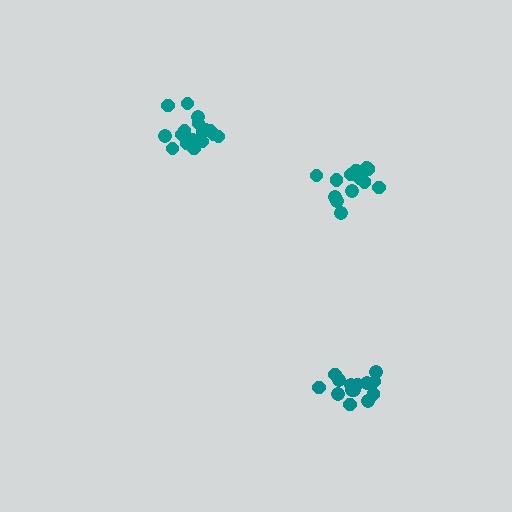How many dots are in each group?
Group 1: 19 dots, Group 2: 14 dots, Group 3: 13 dots (46 total).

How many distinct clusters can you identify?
There are 3 distinct clusters.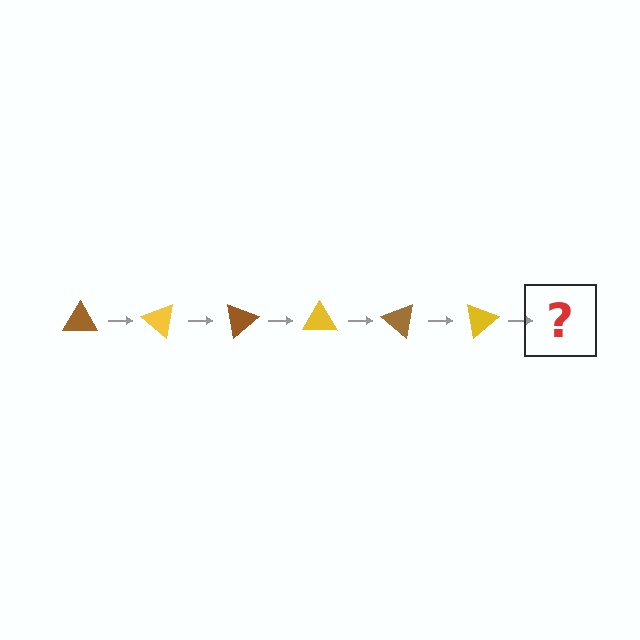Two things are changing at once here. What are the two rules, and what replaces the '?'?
The two rules are that it rotates 40 degrees each step and the color cycles through brown and yellow. The '?' should be a brown triangle, rotated 240 degrees from the start.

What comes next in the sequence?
The next element should be a brown triangle, rotated 240 degrees from the start.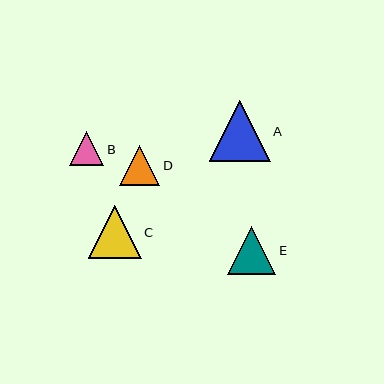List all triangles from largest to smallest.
From largest to smallest: A, C, E, D, B.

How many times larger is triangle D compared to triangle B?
Triangle D is approximately 1.2 times the size of triangle B.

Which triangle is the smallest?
Triangle B is the smallest with a size of approximately 34 pixels.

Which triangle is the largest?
Triangle A is the largest with a size of approximately 61 pixels.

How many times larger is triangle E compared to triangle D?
Triangle E is approximately 1.2 times the size of triangle D.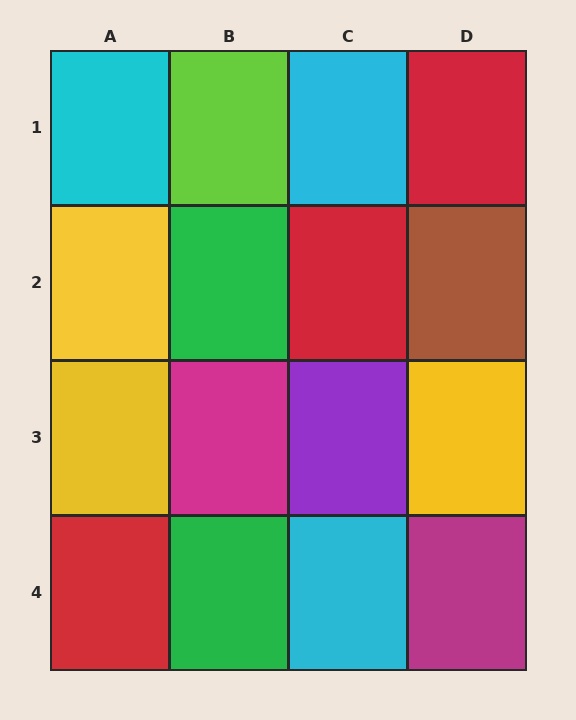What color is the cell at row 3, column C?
Purple.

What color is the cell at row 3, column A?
Yellow.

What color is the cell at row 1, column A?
Cyan.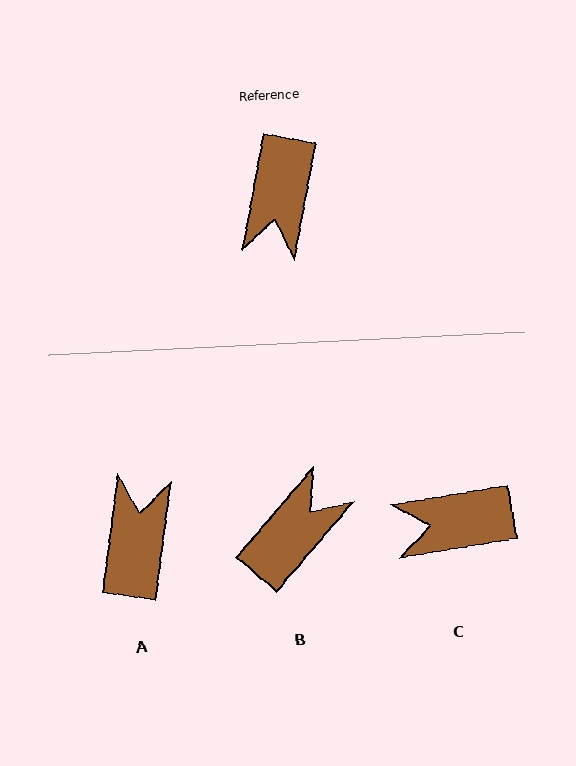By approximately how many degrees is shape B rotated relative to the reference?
Approximately 150 degrees counter-clockwise.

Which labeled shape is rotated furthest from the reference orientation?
A, about 177 degrees away.